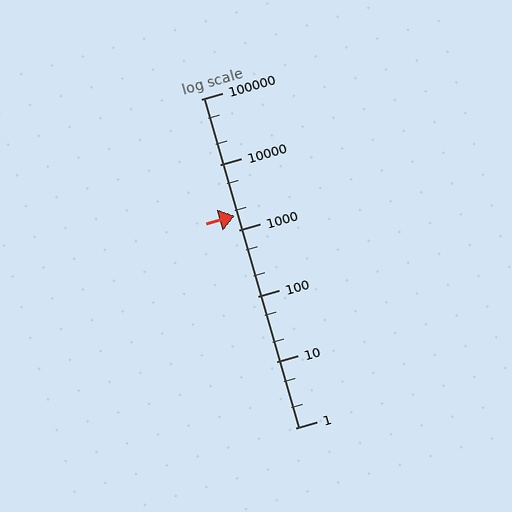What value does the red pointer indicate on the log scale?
The pointer indicates approximately 1700.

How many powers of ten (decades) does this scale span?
The scale spans 5 decades, from 1 to 100000.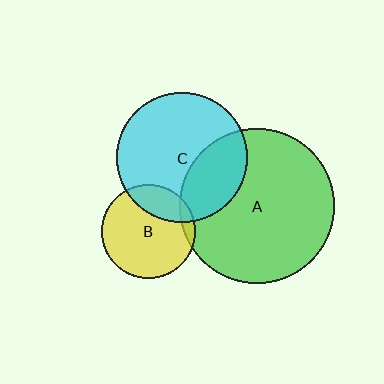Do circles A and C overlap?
Yes.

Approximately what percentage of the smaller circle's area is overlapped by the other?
Approximately 30%.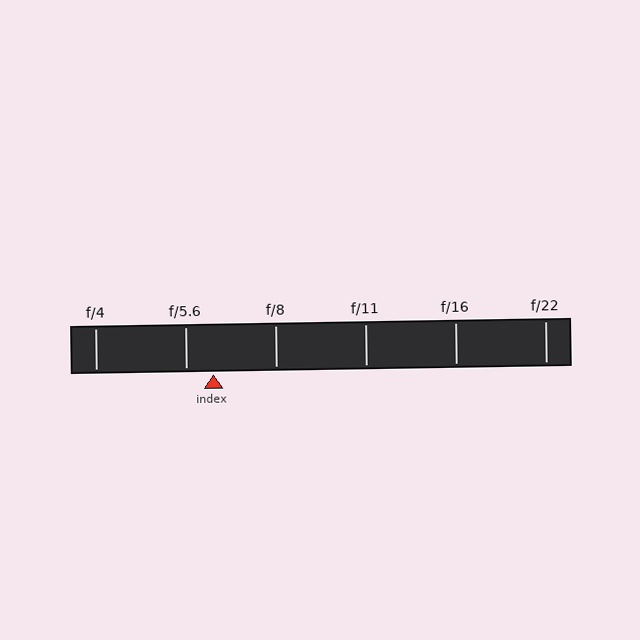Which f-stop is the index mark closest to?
The index mark is closest to f/5.6.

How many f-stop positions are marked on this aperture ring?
There are 6 f-stop positions marked.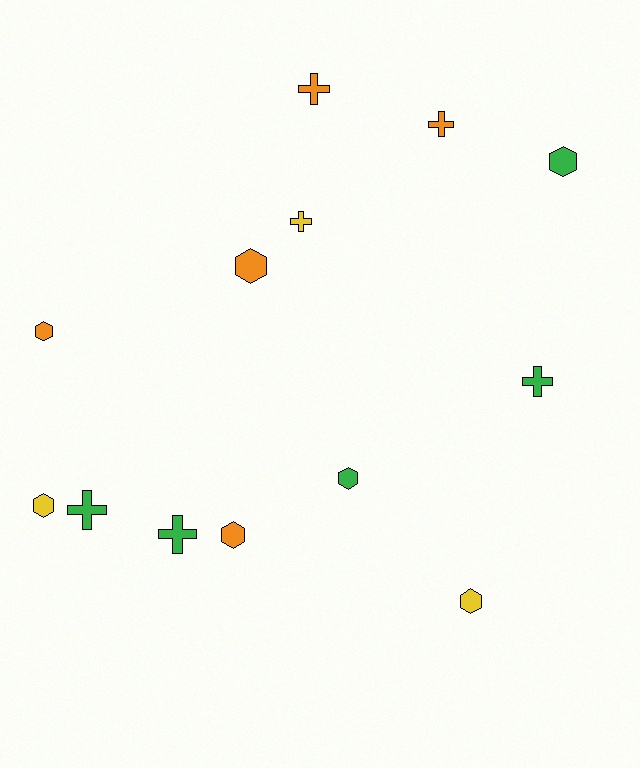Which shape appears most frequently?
Hexagon, with 7 objects.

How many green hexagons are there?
There are 2 green hexagons.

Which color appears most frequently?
Green, with 5 objects.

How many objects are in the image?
There are 13 objects.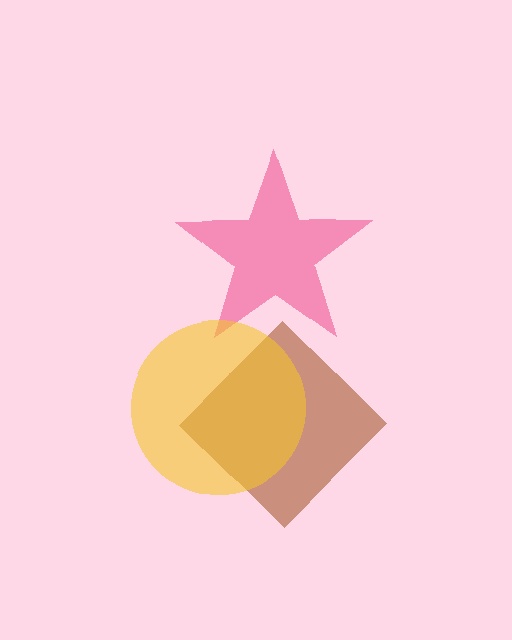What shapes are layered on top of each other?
The layered shapes are: a brown diamond, a pink star, a yellow circle.